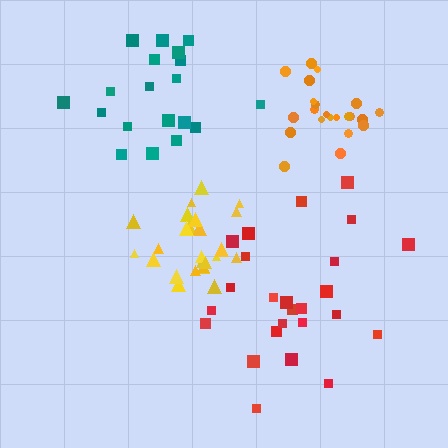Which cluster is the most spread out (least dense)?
Teal.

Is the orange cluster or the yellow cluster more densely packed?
Orange.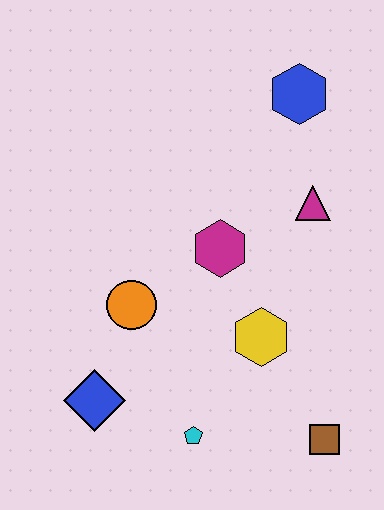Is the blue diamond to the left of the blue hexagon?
Yes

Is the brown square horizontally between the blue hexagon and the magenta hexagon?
No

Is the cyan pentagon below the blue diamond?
Yes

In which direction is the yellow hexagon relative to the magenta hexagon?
The yellow hexagon is below the magenta hexagon.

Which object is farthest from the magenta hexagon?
The brown square is farthest from the magenta hexagon.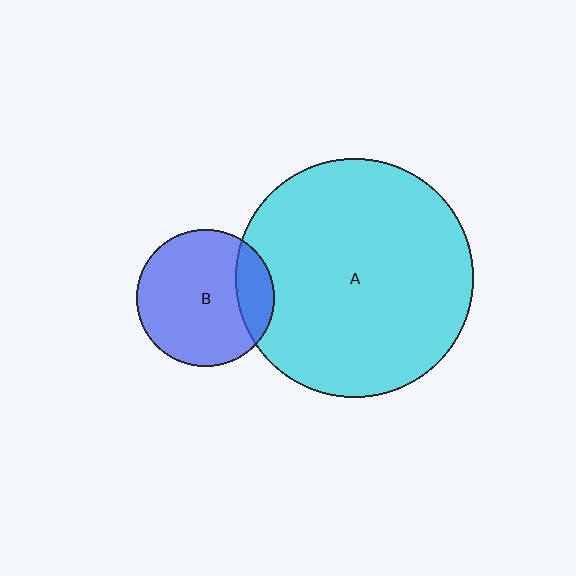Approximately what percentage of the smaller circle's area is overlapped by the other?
Approximately 20%.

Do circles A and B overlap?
Yes.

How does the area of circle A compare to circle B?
Approximately 3.0 times.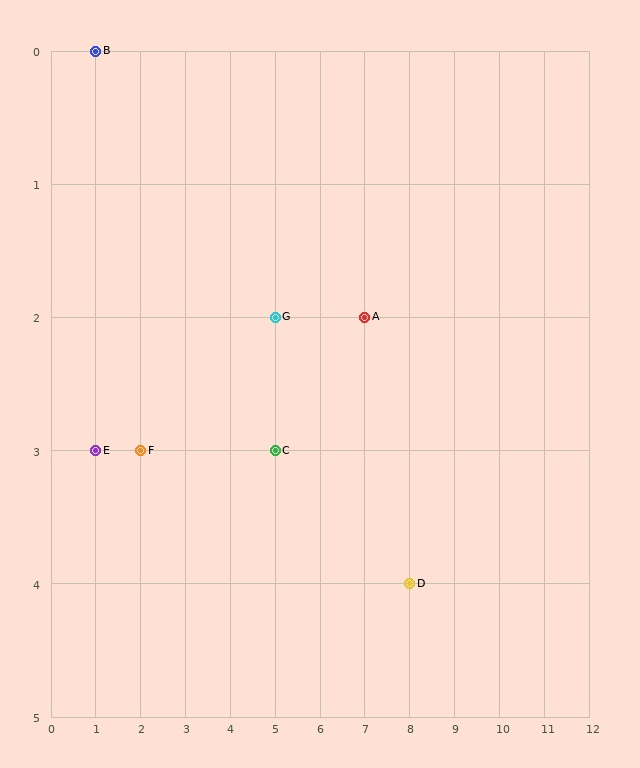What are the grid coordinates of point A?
Point A is at grid coordinates (7, 2).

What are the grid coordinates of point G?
Point G is at grid coordinates (5, 2).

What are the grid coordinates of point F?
Point F is at grid coordinates (2, 3).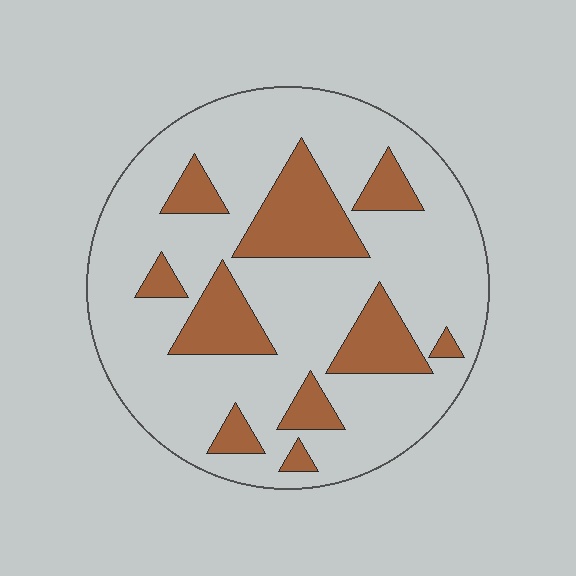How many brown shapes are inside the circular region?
10.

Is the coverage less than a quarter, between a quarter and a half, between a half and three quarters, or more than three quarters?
Less than a quarter.